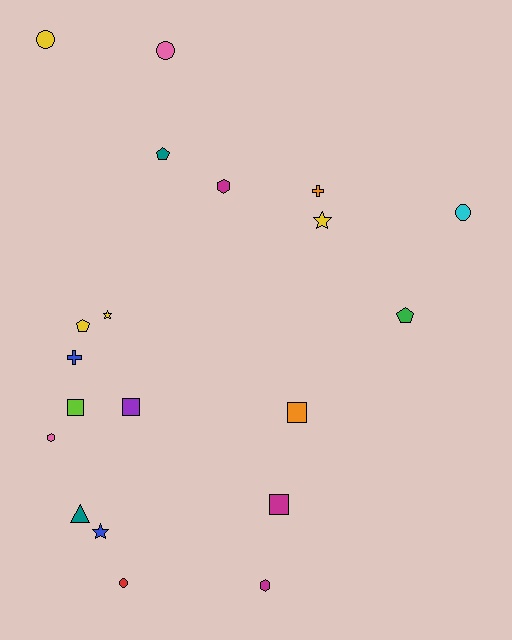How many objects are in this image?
There are 20 objects.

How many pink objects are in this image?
There are 2 pink objects.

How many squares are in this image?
There are 4 squares.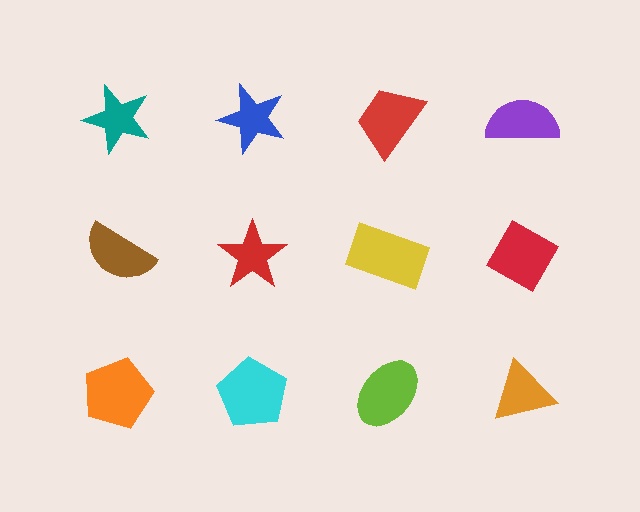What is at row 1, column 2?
A blue star.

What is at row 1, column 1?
A teal star.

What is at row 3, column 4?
An orange triangle.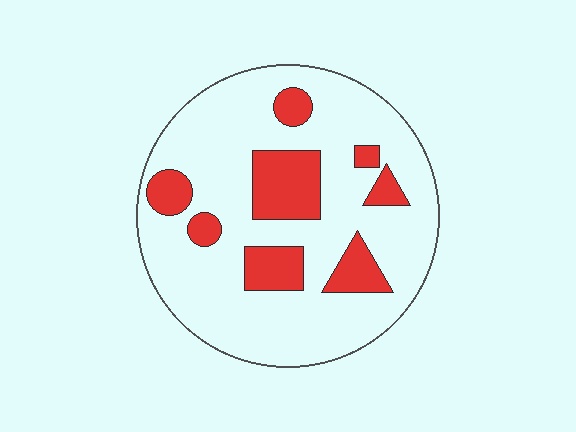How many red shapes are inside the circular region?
8.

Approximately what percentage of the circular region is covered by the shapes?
Approximately 20%.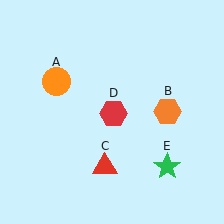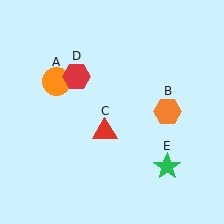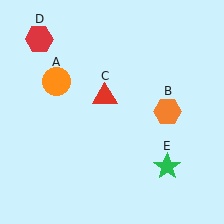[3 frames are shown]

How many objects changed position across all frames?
2 objects changed position: red triangle (object C), red hexagon (object D).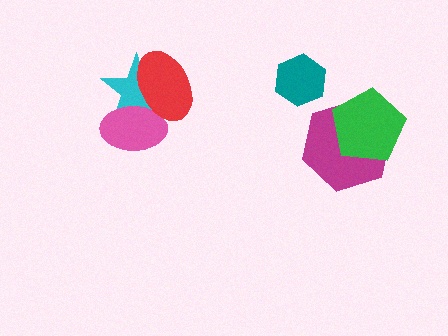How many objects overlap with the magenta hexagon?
1 object overlaps with the magenta hexagon.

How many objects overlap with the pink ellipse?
2 objects overlap with the pink ellipse.